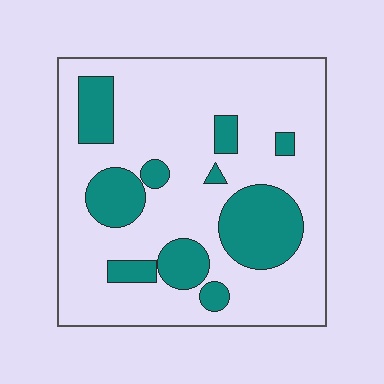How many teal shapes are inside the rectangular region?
10.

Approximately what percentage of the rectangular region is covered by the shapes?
Approximately 25%.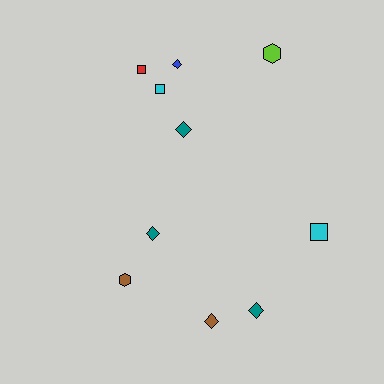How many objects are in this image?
There are 10 objects.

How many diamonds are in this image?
There are 5 diamonds.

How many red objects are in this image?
There is 1 red object.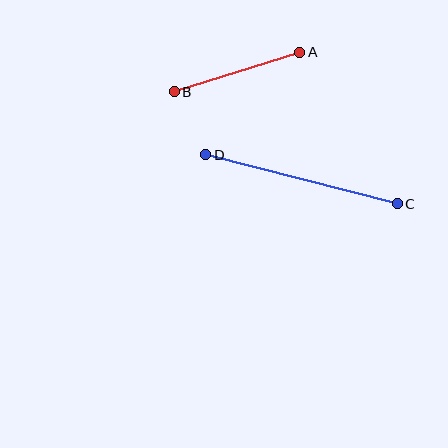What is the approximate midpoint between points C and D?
The midpoint is at approximately (302, 179) pixels.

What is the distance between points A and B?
The distance is approximately 132 pixels.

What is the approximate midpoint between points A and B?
The midpoint is at approximately (237, 72) pixels.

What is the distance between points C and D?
The distance is approximately 198 pixels.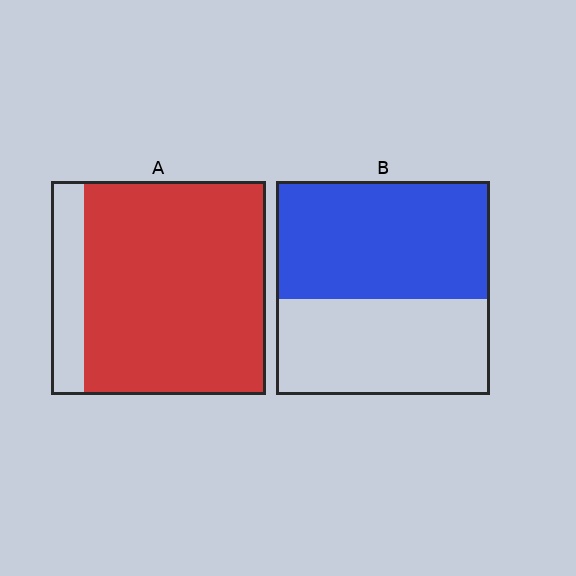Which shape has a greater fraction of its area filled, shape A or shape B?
Shape A.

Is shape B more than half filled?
Yes.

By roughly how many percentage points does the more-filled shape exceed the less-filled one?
By roughly 30 percentage points (A over B).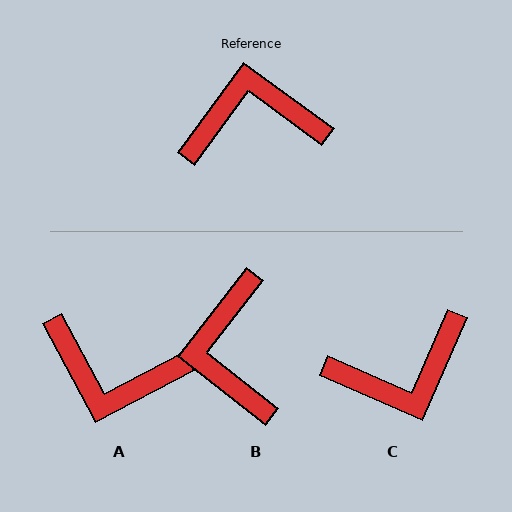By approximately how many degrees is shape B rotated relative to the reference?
Approximately 88 degrees counter-clockwise.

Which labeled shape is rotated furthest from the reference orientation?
C, about 168 degrees away.